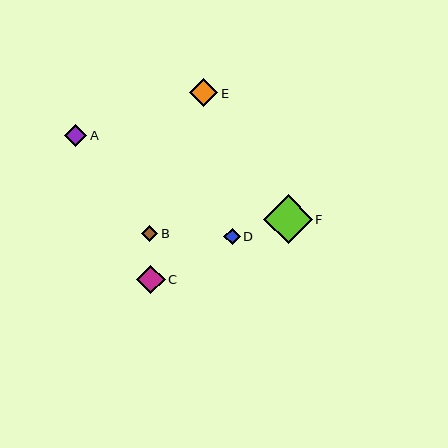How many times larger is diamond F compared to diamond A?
Diamond F is approximately 2.2 times the size of diamond A.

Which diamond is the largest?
Diamond F is the largest with a size of approximately 49 pixels.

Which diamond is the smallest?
Diamond D is the smallest with a size of approximately 16 pixels.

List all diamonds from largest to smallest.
From largest to smallest: F, C, E, A, B, D.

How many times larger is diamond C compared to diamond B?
Diamond C is approximately 1.8 times the size of diamond B.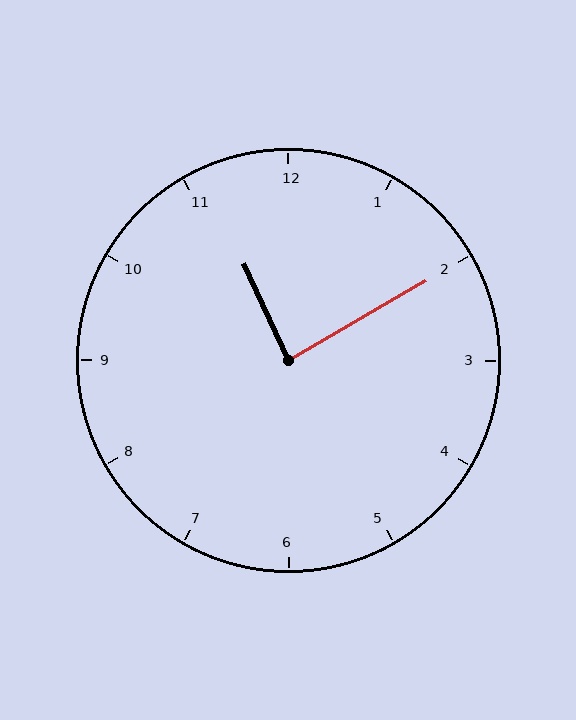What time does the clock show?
11:10.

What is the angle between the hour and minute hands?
Approximately 85 degrees.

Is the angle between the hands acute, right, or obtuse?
It is right.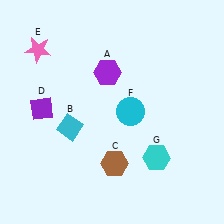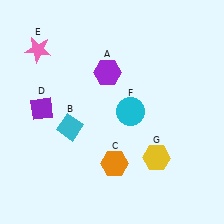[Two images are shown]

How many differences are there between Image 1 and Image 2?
There are 2 differences between the two images.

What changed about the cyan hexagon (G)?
In Image 1, G is cyan. In Image 2, it changed to yellow.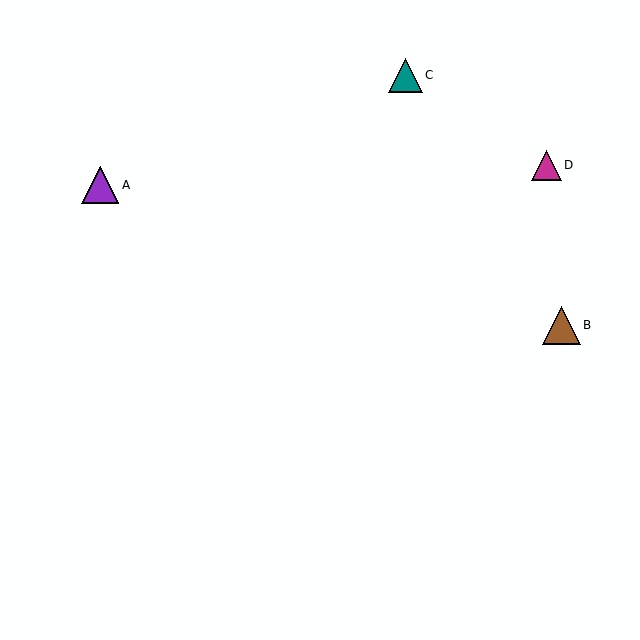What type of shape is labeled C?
Shape C is a teal triangle.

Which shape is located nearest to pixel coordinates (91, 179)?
The purple triangle (labeled A) at (100, 185) is nearest to that location.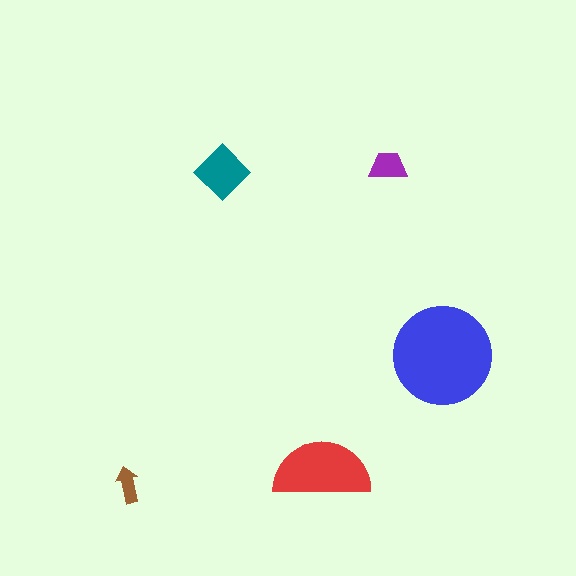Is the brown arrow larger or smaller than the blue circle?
Smaller.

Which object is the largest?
The blue circle.